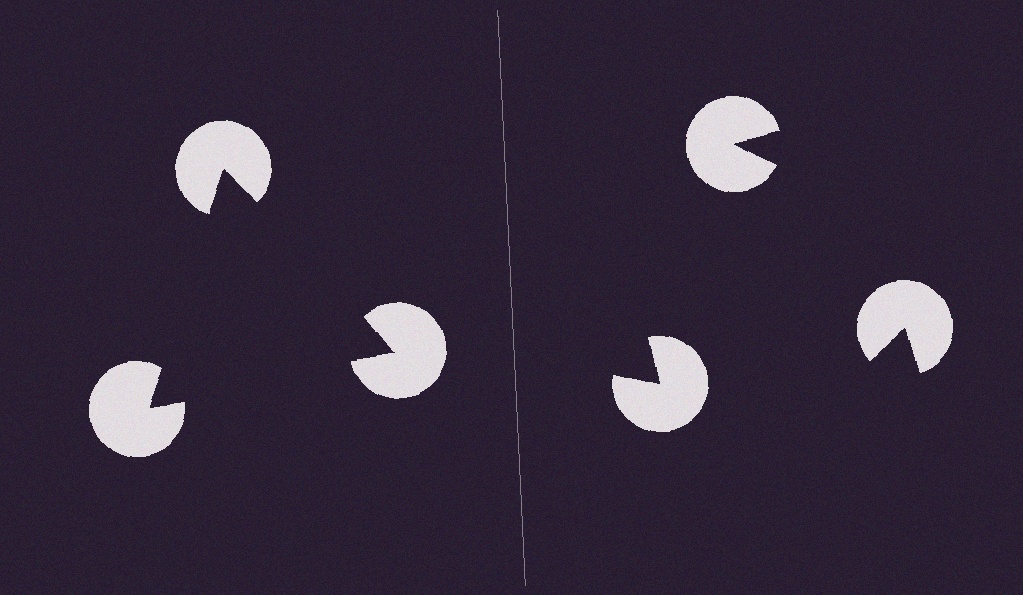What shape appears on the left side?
An illusory triangle.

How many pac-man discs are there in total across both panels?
6 — 3 on each side.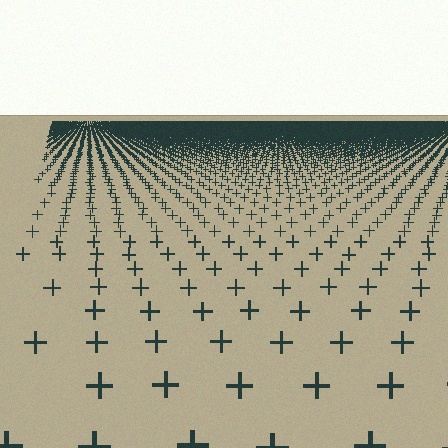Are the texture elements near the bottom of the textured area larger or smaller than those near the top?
Larger. Near the bottom, elements are closer to the viewer and appear at a bigger on-screen size.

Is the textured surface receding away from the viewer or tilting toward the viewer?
The surface is receding away from the viewer. Texture elements get smaller and denser toward the top.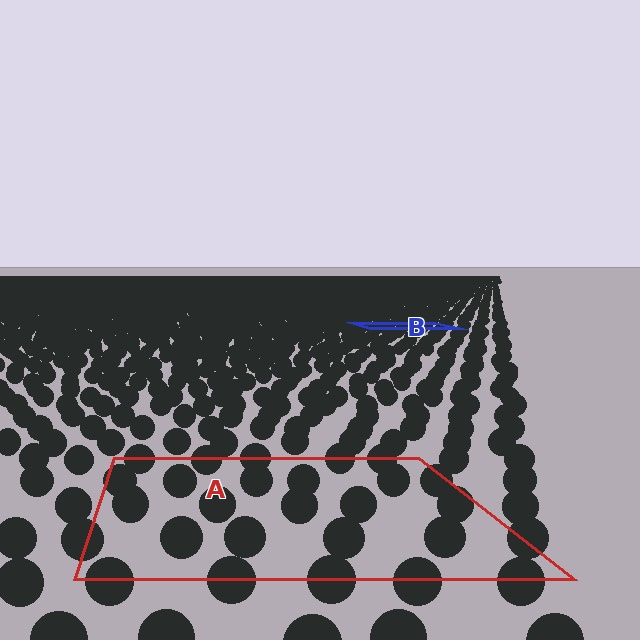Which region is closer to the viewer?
Region A is closer. The texture elements there are larger and more spread out.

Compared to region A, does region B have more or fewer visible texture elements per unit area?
Region B has more texture elements per unit area — they are packed more densely because it is farther away.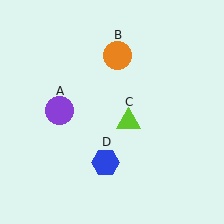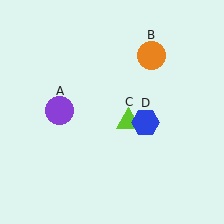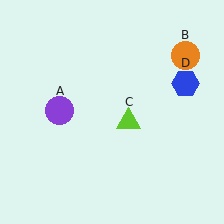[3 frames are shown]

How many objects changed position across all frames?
2 objects changed position: orange circle (object B), blue hexagon (object D).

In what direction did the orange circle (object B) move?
The orange circle (object B) moved right.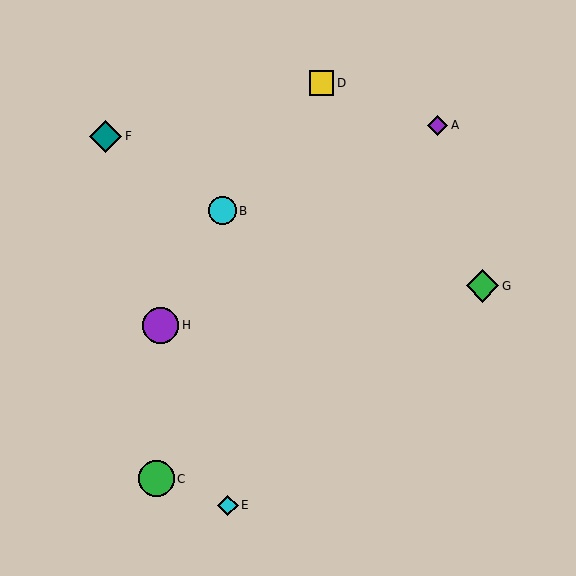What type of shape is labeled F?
Shape F is a teal diamond.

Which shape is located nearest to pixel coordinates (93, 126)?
The teal diamond (labeled F) at (106, 136) is nearest to that location.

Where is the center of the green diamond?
The center of the green diamond is at (483, 286).